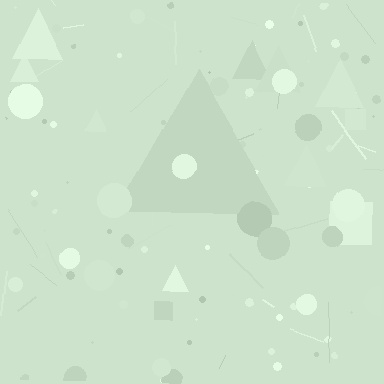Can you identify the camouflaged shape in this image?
The camouflaged shape is a triangle.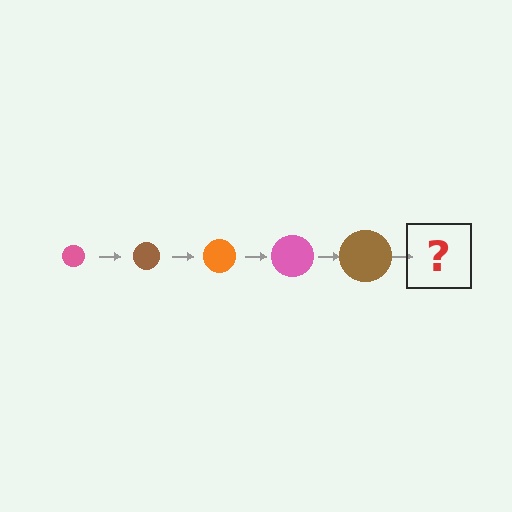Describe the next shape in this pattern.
It should be an orange circle, larger than the previous one.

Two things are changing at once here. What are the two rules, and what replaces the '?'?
The two rules are that the circle grows larger each step and the color cycles through pink, brown, and orange. The '?' should be an orange circle, larger than the previous one.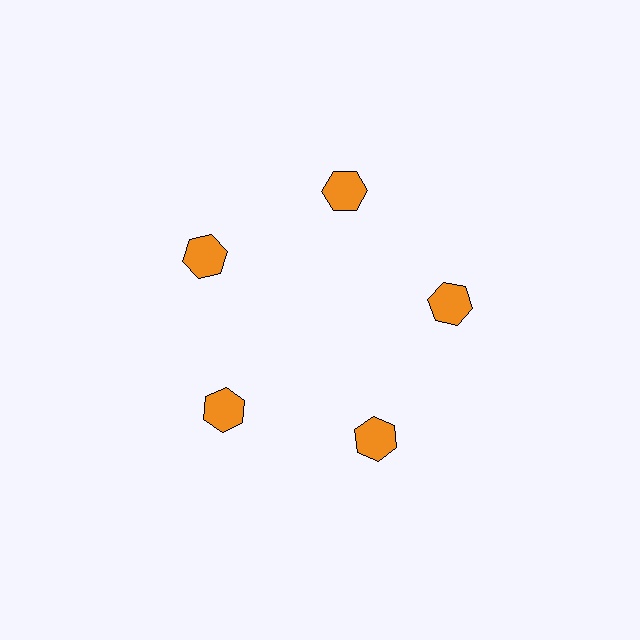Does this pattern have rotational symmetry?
Yes, this pattern has 5-fold rotational symmetry. It looks the same after rotating 72 degrees around the center.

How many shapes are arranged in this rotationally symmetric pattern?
There are 5 shapes, arranged in 5 groups of 1.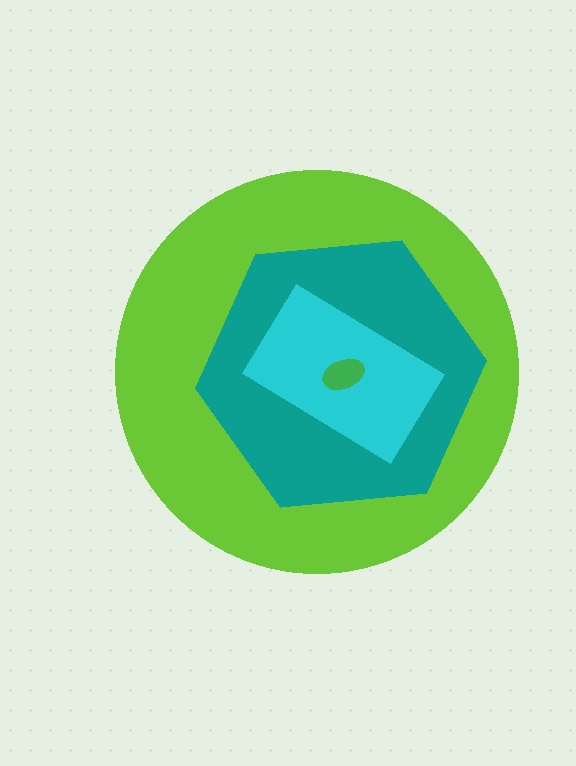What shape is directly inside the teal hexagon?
The cyan rectangle.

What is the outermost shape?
The lime circle.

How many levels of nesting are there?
4.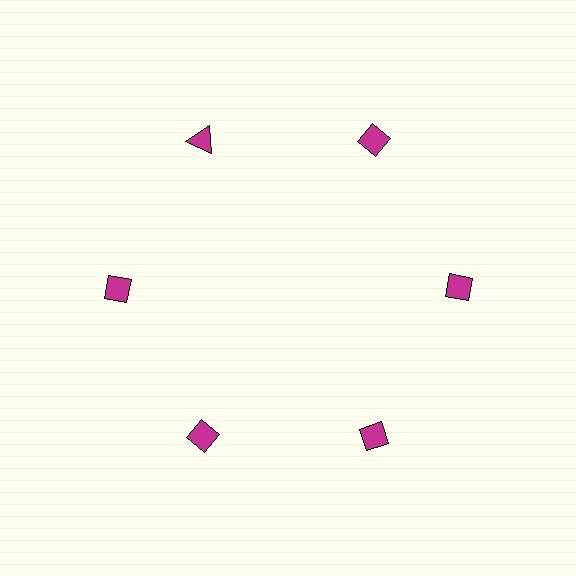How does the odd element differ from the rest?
It has a different shape: triangle instead of diamond.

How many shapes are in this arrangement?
There are 6 shapes arranged in a ring pattern.